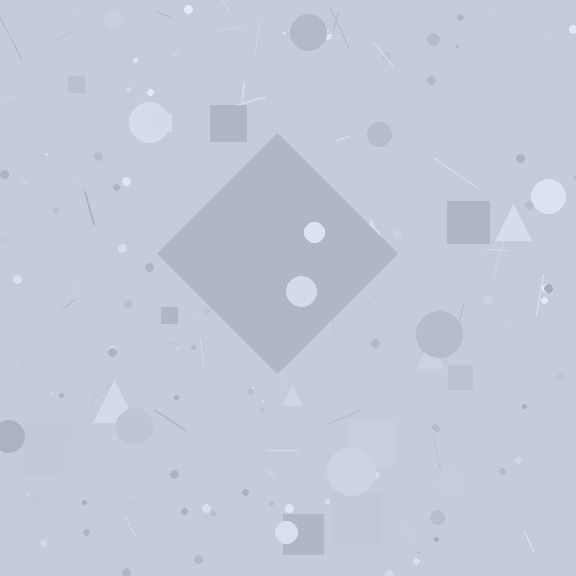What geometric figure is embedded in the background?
A diamond is embedded in the background.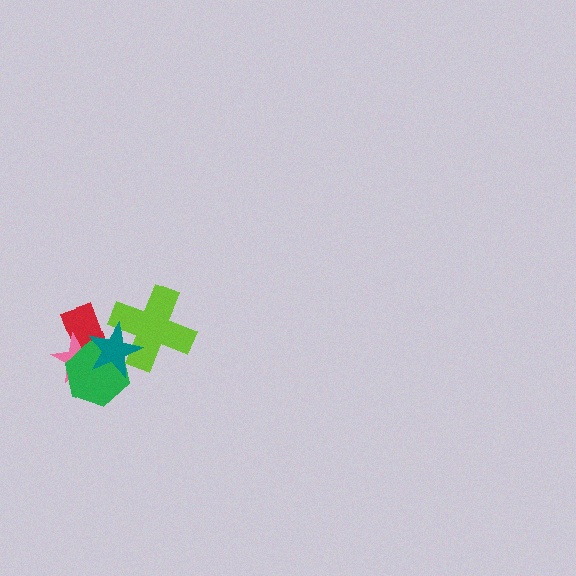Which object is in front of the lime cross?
The teal star is in front of the lime cross.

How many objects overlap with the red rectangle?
3 objects overlap with the red rectangle.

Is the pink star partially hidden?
Yes, it is partially covered by another shape.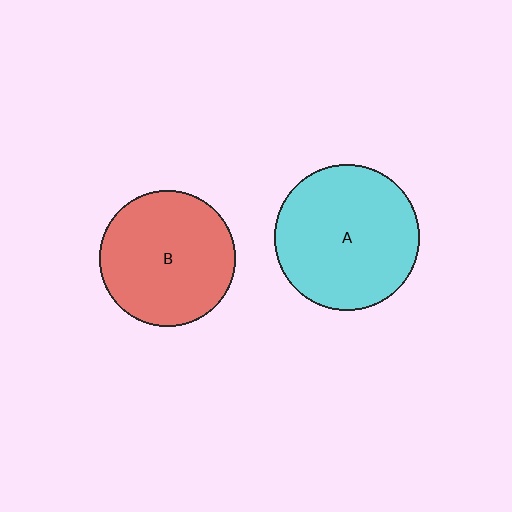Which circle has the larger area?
Circle A (cyan).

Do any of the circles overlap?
No, none of the circles overlap.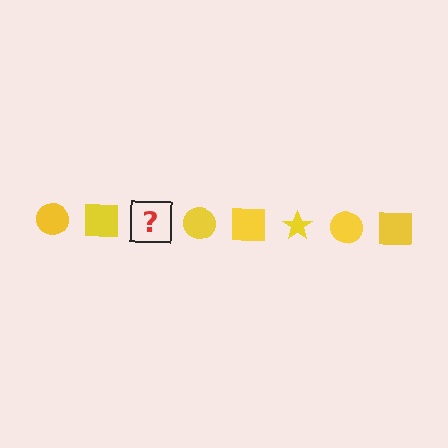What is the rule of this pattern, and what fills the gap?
The rule is that the pattern cycles through circle, square, star shapes in yellow. The gap should be filled with a yellow star.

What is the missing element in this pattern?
The missing element is a yellow star.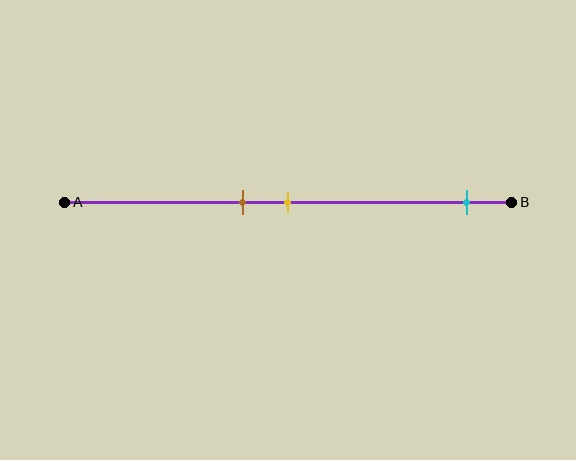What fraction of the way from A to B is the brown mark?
The brown mark is approximately 40% (0.4) of the way from A to B.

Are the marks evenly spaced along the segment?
No, the marks are not evenly spaced.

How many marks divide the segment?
There are 3 marks dividing the segment.